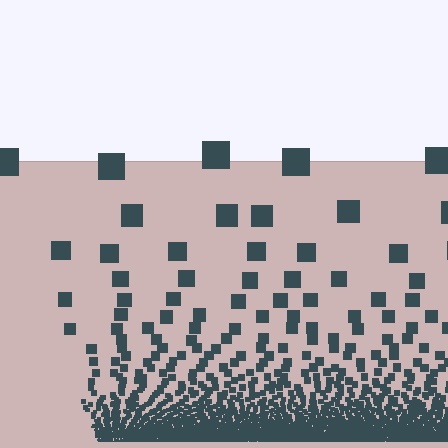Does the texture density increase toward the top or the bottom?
Density increases toward the bottom.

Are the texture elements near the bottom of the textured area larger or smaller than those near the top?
Smaller. The gradient is inverted — elements near the bottom are smaller and denser.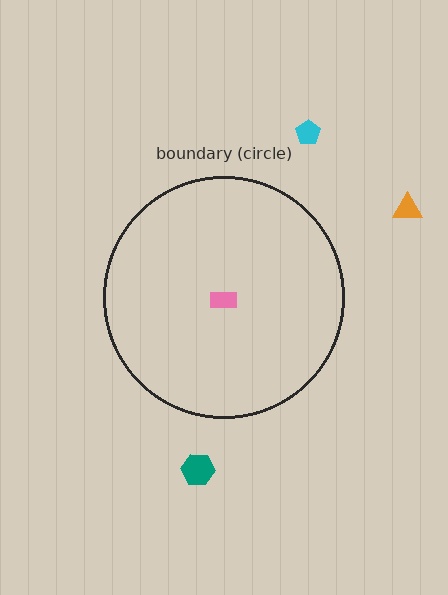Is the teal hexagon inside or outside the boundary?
Outside.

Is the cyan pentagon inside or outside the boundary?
Outside.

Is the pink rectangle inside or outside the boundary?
Inside.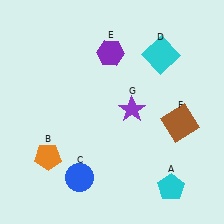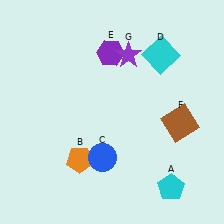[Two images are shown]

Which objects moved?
The objects that moved are: the orange pentagon (B), the blue circle (C), the purple star (G).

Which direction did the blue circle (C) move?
The blue circle (C) moved right.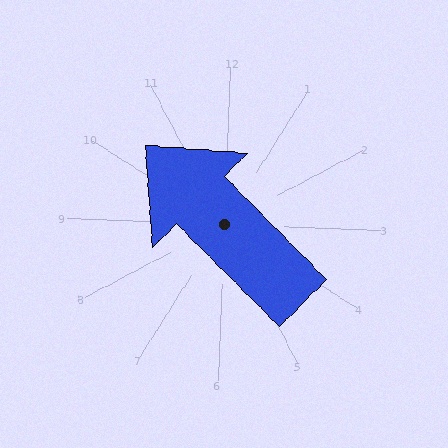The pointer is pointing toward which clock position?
Roughly 10 o'clock.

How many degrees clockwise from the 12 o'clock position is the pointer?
Approximately 313 degrees.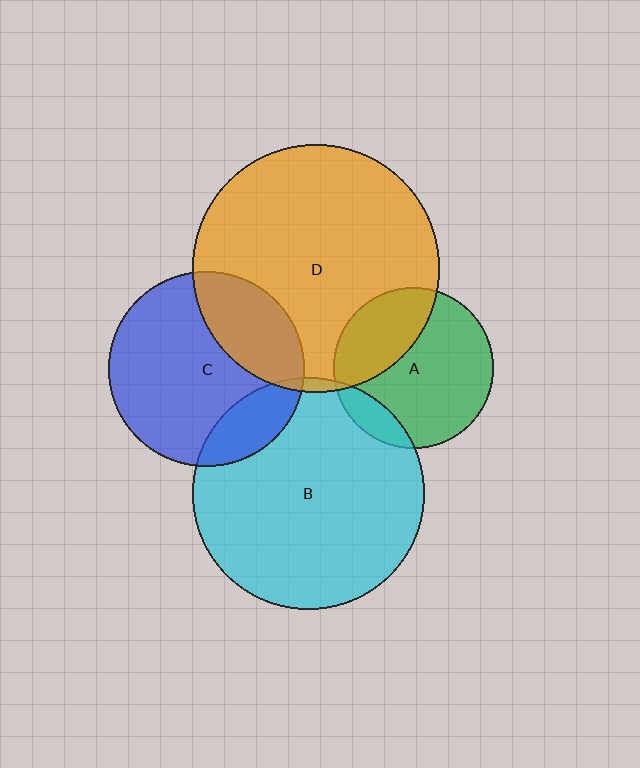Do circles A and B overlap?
Yes.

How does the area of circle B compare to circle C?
Approximately 1.4 times.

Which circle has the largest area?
Circle D (orange).